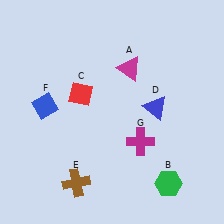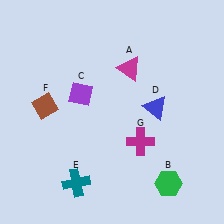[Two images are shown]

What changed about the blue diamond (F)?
In Image 1, F is blue. In Image 2, it changed to brown.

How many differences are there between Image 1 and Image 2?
There are 3 differences between the two images.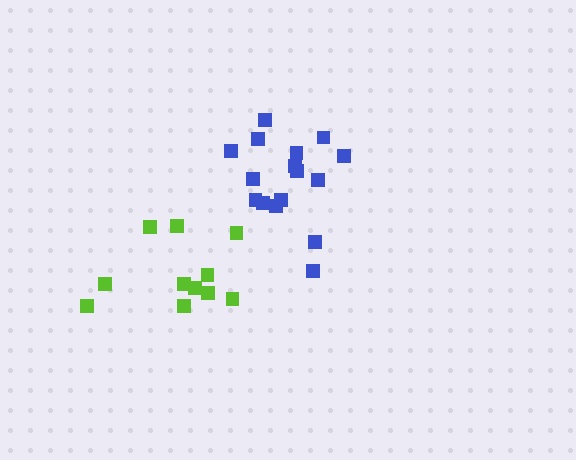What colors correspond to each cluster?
The clusters are colored: lime, blue.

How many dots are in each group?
Group 1: 11 dots, Group 2: 16 dots (27 total).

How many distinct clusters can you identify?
There are 2 distinct clusters.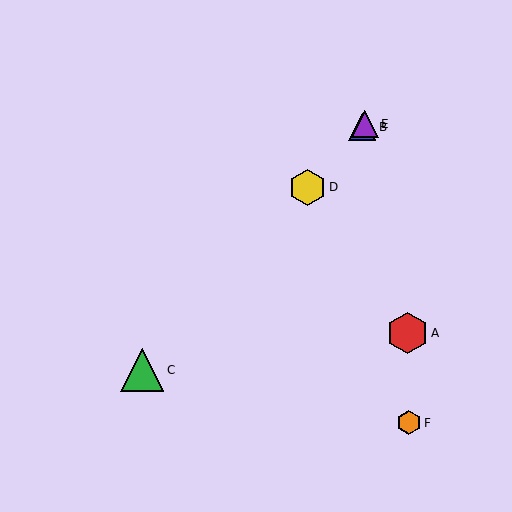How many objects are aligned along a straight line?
4 objects (B, C, D, E) are aligned along a straight line.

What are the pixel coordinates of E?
Object E is at (365, 124).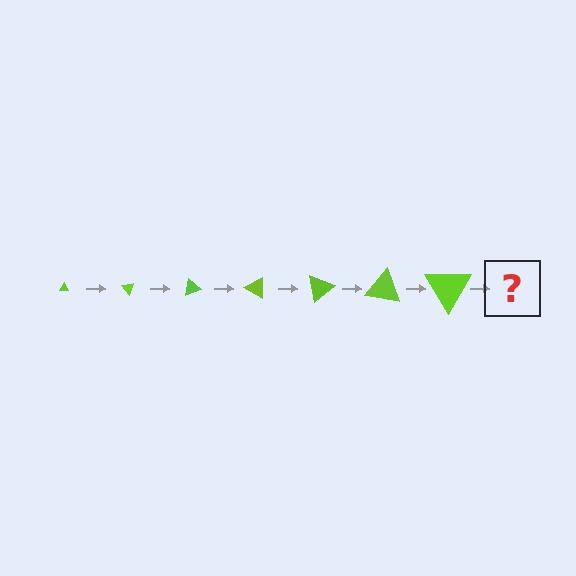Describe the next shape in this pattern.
It should be a triangle, larger than the previous one and rotated 350 degrees from the start.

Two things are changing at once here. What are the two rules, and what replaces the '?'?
The two rules are that the triangle grows larger each step and it rotates 50 degrees each step. The '?' should be a triangle, larger than the previous one and rotated 350 degrees from the start.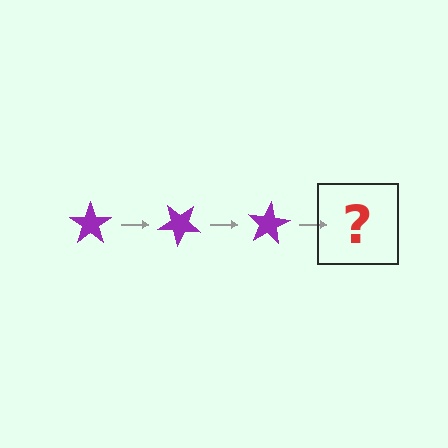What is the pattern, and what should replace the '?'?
The pattern is that the star rotates 40 degrees each step. The '?' should be a purple star rotated 120 degrees.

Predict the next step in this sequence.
The next step is a purple star rotated 120 degrees.